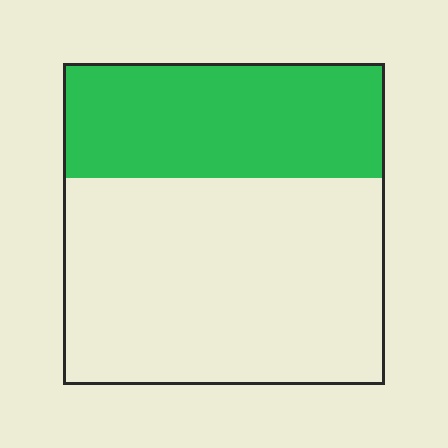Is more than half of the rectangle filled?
No.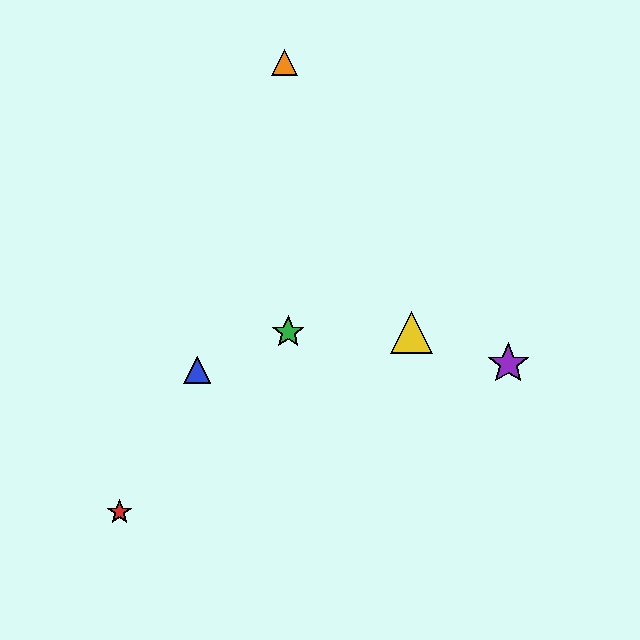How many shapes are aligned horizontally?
2 shapes (the green star, the yellow triangle) are aligned horizontally.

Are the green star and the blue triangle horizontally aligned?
No, the green star is at y≈332 and the blue triangle is at y≈370.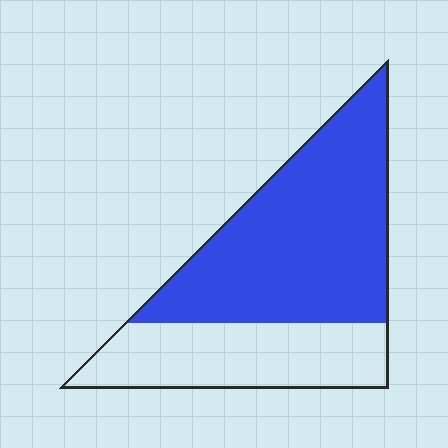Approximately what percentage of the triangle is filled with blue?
Approximately 65%.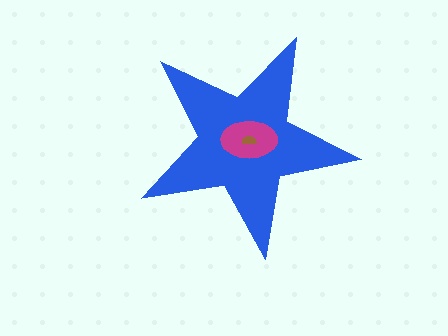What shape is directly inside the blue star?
The magenta ellipse.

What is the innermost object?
The brown semicircle.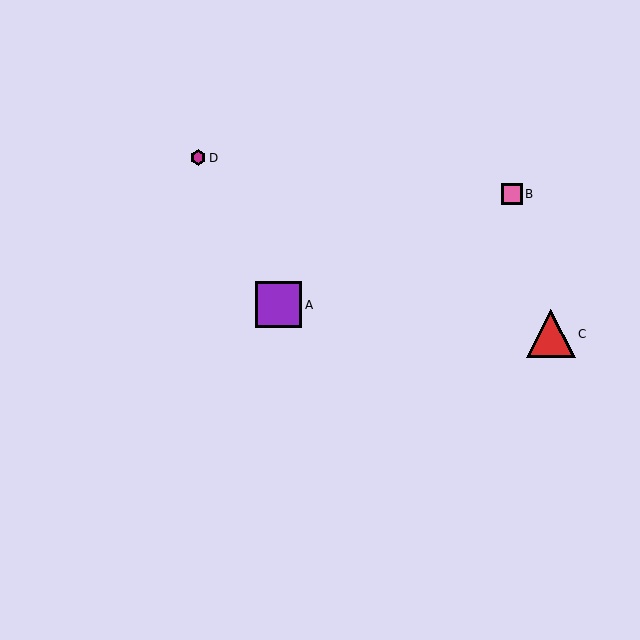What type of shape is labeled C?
Shape C is a red triangle.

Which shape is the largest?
The red triangle (labeled C) is the largest.